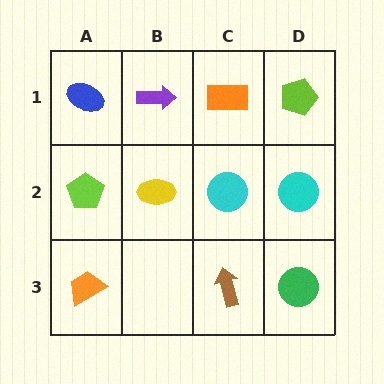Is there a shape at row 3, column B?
No, that cell is empty.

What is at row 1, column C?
An orange rectangle.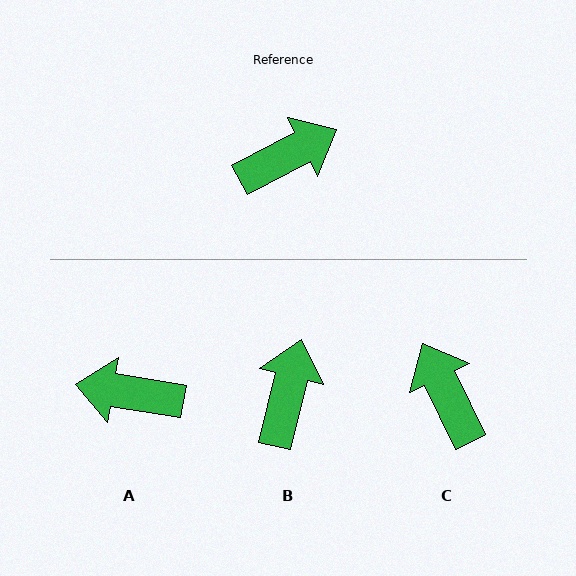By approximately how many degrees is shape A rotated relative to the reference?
Approximately 143 degrees counter-clockwise.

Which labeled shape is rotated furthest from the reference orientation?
A, about 143 degrees away.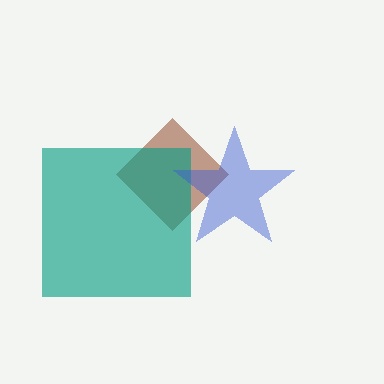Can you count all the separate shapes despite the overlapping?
Yes, there are 3 separate shapes.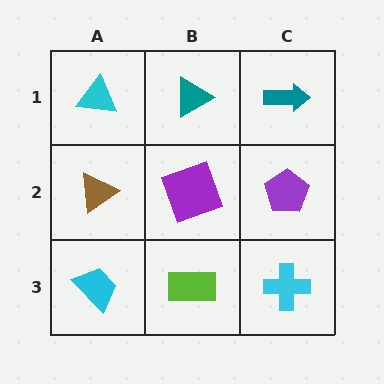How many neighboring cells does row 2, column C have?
3.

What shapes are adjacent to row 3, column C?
A purple pentagon (row 2, column C), a lime rectangle (row 3, column B).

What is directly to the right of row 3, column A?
A lime rectangle.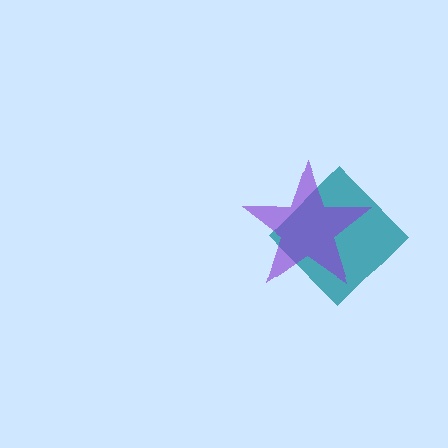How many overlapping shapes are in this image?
There are 2 overlapping shapes in the image.